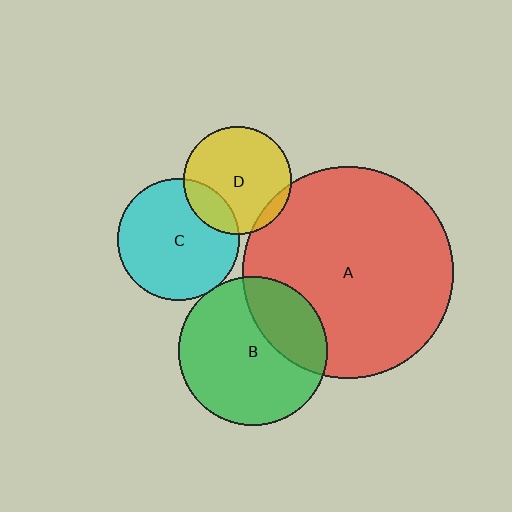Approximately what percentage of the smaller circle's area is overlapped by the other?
Approximately 20%.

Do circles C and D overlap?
Yes.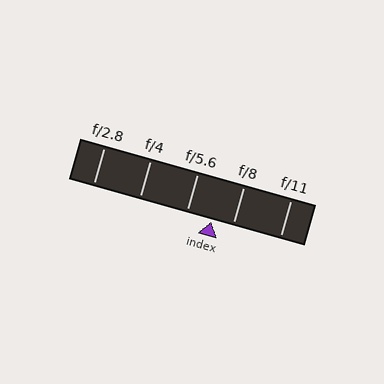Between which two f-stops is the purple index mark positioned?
The index mark is between f/5.6 and f/8.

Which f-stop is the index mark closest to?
The index mark is closest to f/8.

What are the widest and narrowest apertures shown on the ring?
The widest aperture shown is f/2.8 and the narrowest is f/11.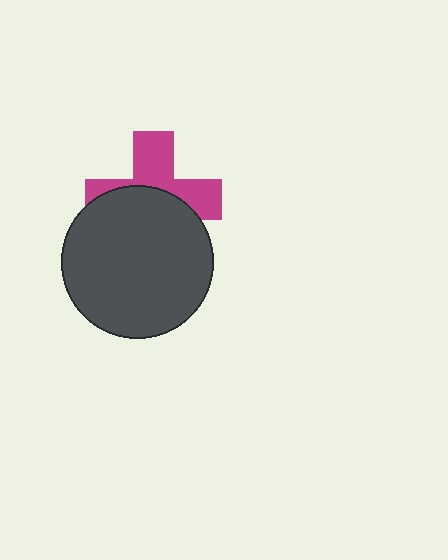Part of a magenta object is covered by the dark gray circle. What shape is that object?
It is a cross.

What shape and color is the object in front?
The object in front is a dark gray circle.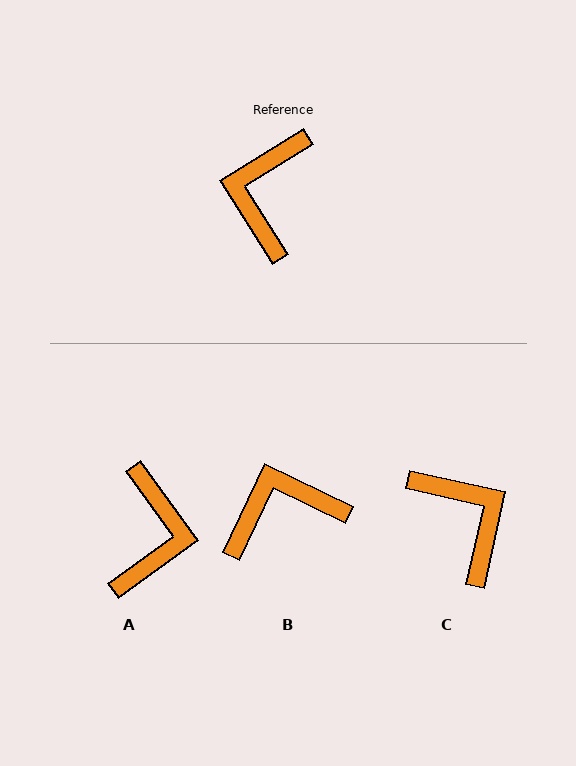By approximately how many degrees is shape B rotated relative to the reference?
Approximately 58 degrees clockwise.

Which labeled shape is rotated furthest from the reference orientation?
A, about 176 degrees away.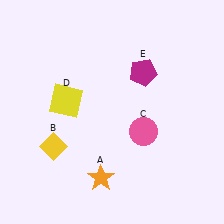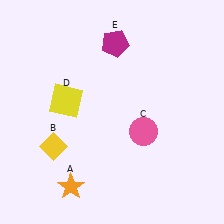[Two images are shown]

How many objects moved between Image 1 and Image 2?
2 objects moved between the two images.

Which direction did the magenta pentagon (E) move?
The magenta pentagon (E) moved up.